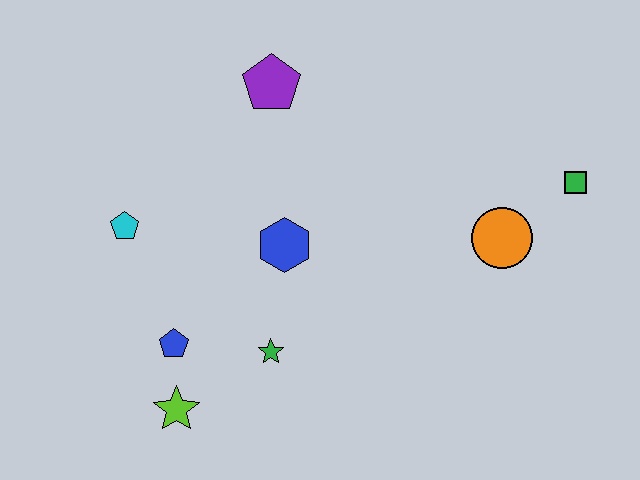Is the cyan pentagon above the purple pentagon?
No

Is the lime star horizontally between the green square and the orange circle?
No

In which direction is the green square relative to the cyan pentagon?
The green square is to the right of the cyan pentagon.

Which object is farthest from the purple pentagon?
The lime star is farthest from the purple pentagon.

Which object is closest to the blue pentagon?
The lime star is closest to the blue pentagon.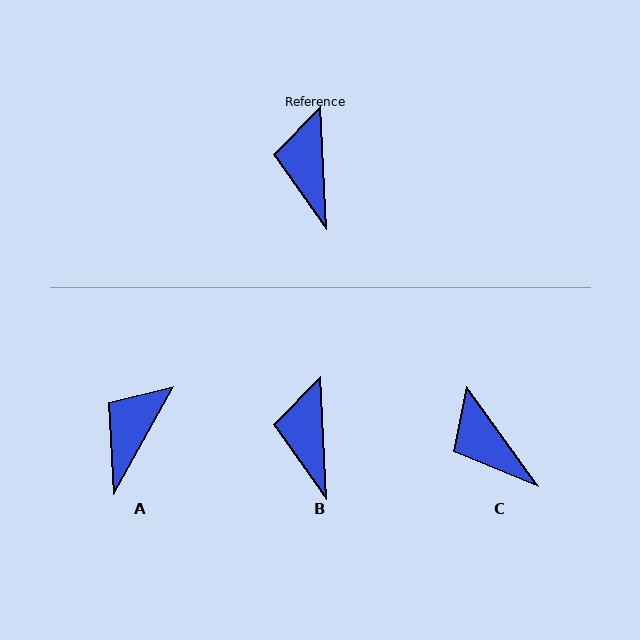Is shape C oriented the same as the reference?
No, it is off by about 33 degrees.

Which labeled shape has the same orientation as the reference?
B.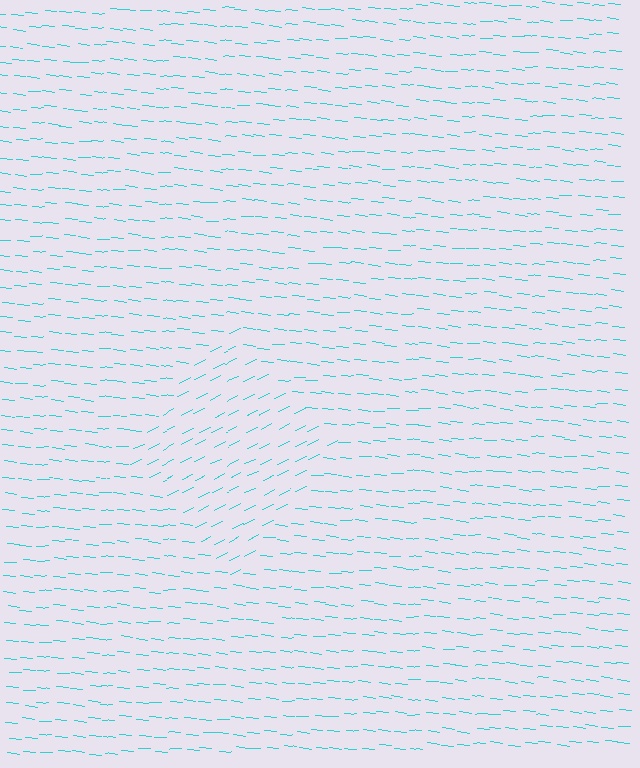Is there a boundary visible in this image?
Yes, there is a texture boundary formed by a change in line orientation.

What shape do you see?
I see a diamond.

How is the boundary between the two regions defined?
The boundary is defined purely by a change in line orientation (approximately 32 degrees difference). All lines are the same color and thickness.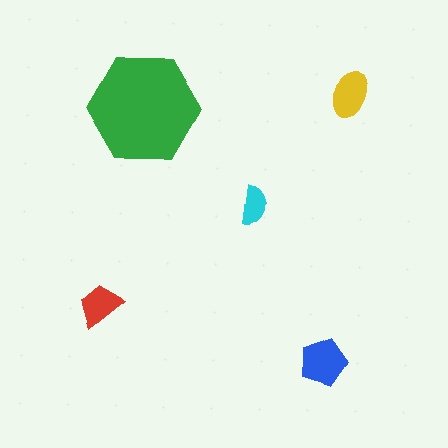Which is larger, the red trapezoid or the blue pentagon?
The blue pentagon.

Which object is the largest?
The green hexagon.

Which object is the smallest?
The cyan semicircle.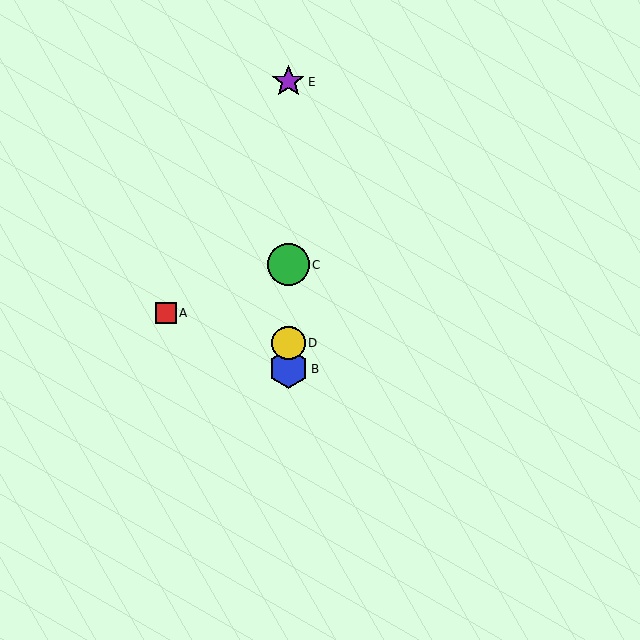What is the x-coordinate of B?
Object B is at x≈288.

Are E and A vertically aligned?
No, E is at x≈288 and A is at x≈166.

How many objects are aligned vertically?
4 objects (B, C, D, E) are aligned vertically.